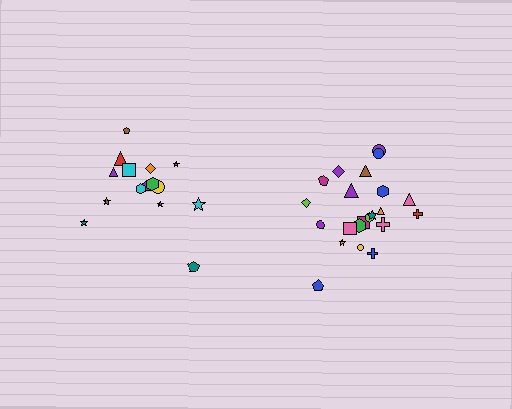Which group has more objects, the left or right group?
The right group.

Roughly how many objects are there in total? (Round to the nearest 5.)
Roughly 35 objects in total.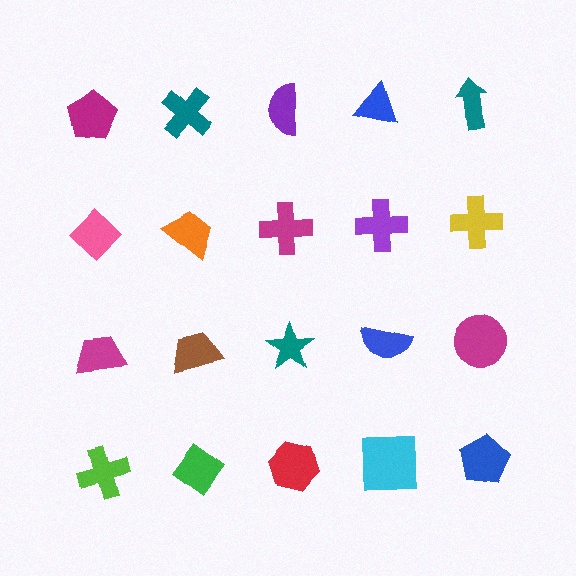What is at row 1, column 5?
A teal arrow.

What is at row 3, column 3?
A teal star.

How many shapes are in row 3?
5 shapes.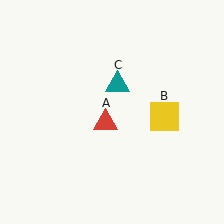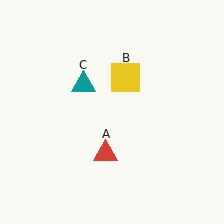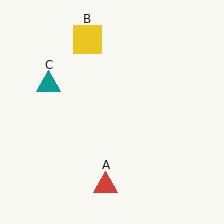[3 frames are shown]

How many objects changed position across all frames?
3 objects changed position: red triangle (object A), yellow square (object B), teal triangle (object C).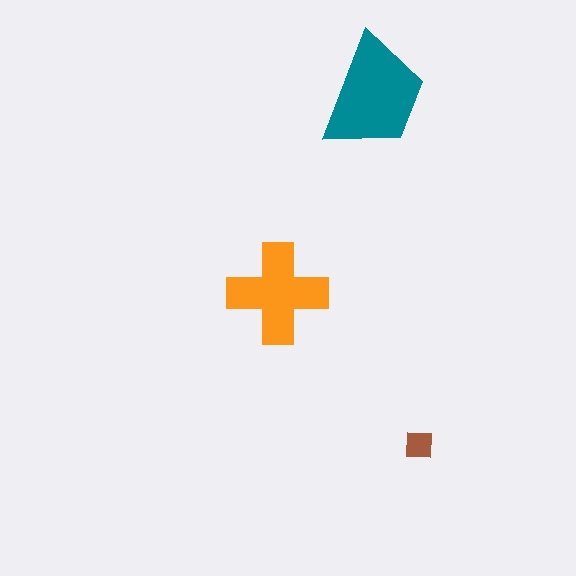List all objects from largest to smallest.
The teal trapezoid, the orange cross, the brown square.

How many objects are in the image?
There are 3 objects in the image.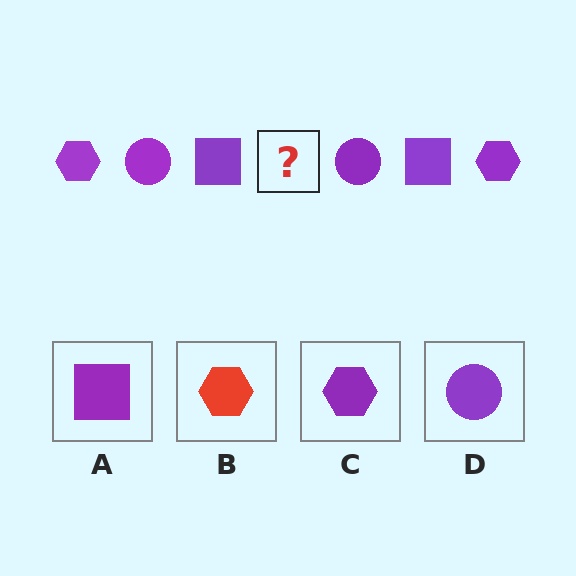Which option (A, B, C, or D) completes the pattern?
C.